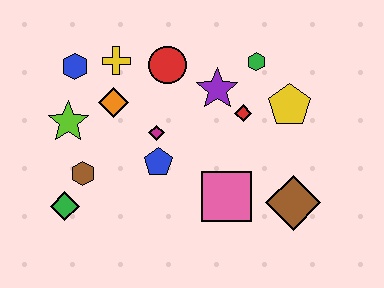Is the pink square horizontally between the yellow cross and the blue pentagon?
No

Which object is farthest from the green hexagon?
The green diamond is farthest from the green hexagon.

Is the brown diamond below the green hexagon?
Yes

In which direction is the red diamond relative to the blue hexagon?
The red diamond is to the right of the blue hexagon.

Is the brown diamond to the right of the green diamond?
Yes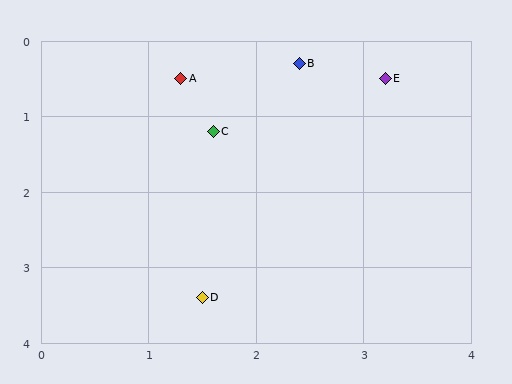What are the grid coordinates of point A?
Point A is at approximately (1.3, 0.5).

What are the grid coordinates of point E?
Point E is at approximately (3.2, 0.5).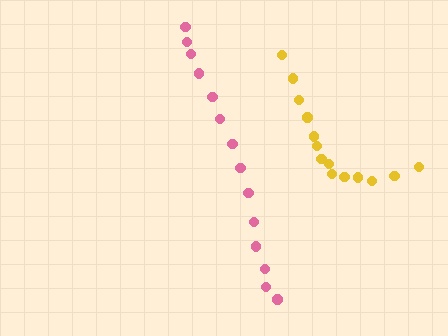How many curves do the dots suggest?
There are 2 distinct paths.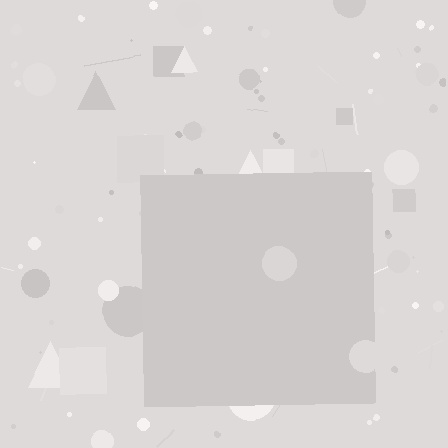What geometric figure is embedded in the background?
A square is embedded in the background.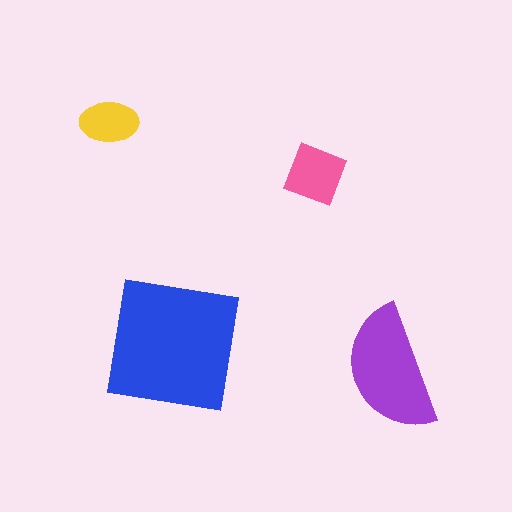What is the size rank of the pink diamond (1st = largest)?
3rd.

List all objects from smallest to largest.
The yellow ellipse, the pink diamond, the purple semicircle, the blue square.